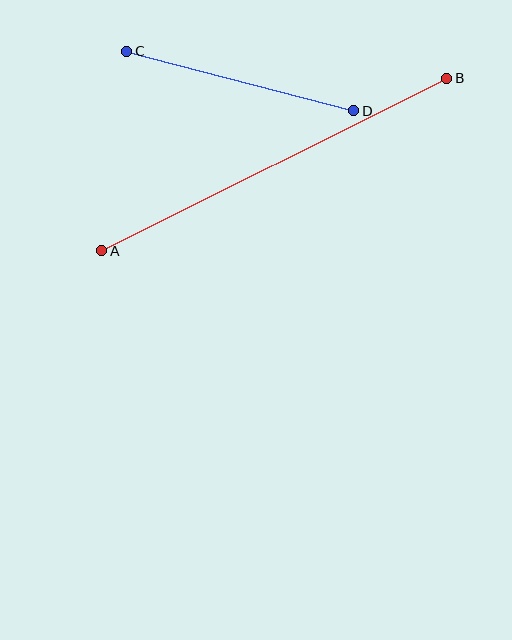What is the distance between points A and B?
The distance is approximately 386 pixels.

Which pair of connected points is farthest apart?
Points A and B are farthest apart.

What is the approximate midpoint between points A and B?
The midpoint is at approximately (274, 164) pixels.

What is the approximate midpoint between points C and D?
The midpoint is at approximately (240, 81) pixels.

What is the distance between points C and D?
The distance is approximately 234 pixels.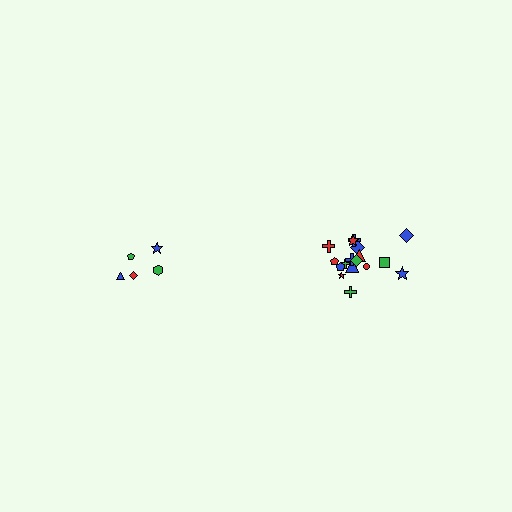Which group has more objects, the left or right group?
The right group.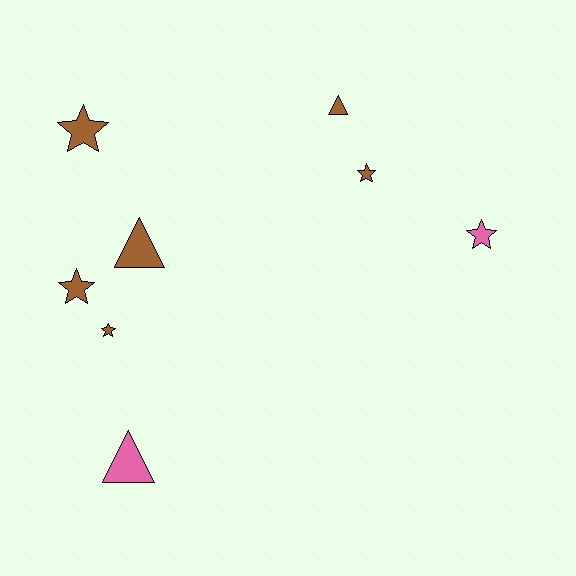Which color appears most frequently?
Brown, with 6 objects.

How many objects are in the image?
There are 8 objects.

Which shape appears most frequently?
Star, with 5 objects.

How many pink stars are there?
There is 1 pink star.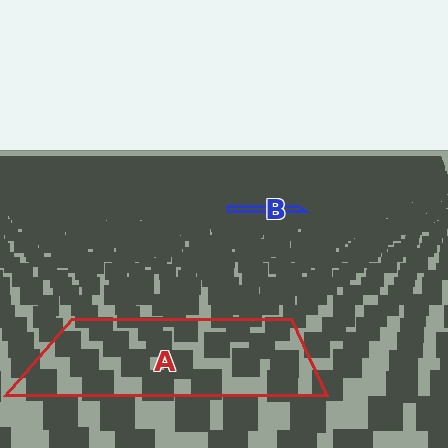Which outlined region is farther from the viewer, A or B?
Region B is farther from the viewer — the texture elements inside it appear smaller and more densely packed.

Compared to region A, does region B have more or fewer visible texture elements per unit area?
Region B has more texture elements per unit area — they are packed more densely because it is farther away.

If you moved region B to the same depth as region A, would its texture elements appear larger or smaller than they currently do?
They would appear larger. At a closer depth, the same texture elements are projected at a bigger on-screen size.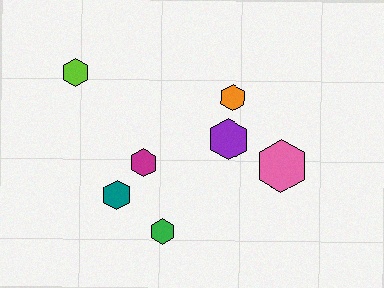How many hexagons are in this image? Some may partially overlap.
There are 7 hexagons.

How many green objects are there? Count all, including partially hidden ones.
There is 1 green object.